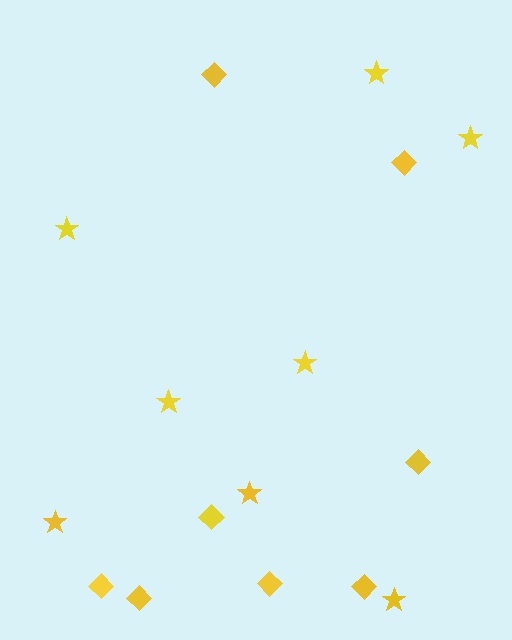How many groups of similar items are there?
There are 2 groups: one group of diamonds (8) and one group of stars (8).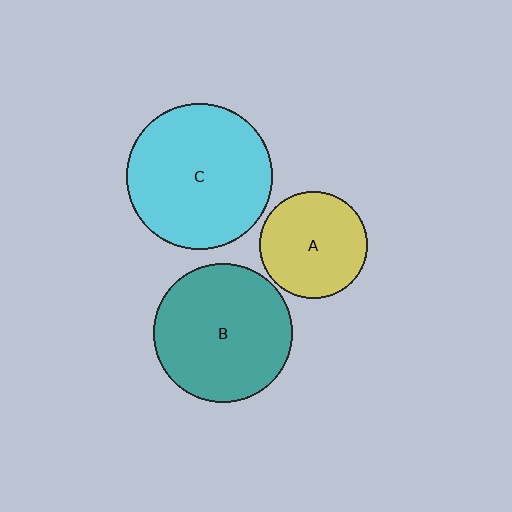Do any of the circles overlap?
No, none of the circles overlap.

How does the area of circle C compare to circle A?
Approximately 1.8 times.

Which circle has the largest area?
Circle C (cyan).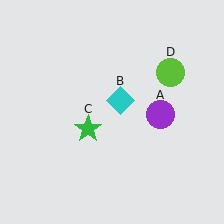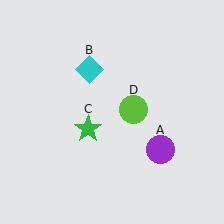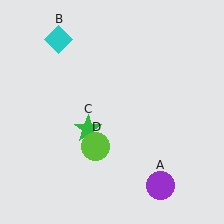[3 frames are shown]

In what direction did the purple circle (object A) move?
The purple circle (object A) moved down.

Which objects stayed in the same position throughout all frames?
Green star (object C) remained stationary.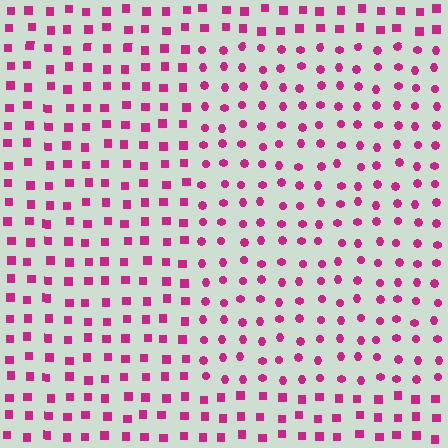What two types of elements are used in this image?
The image uses circles inside the rectangle region and squares outside it.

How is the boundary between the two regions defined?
The boundary is defined by a change in element shape: circles inside vs. squares outside. All elements share the same color and spacing.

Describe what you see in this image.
The image is filled with small magenta elements arranged in a uniform grid. A rectangle-shaped region contains circles, while the surrounding area contains squares. The boundary is defined purely by the change in element shape.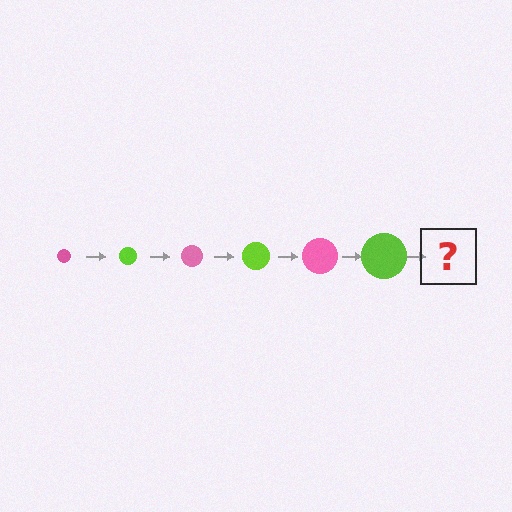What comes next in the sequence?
The next element should be a pink circle, larger than the previous one.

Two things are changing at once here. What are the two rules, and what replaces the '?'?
The two rules are that the circle grows larger each step and the color cycles through pink and lime. The '?' should be a pink circle, larger than the previous one.